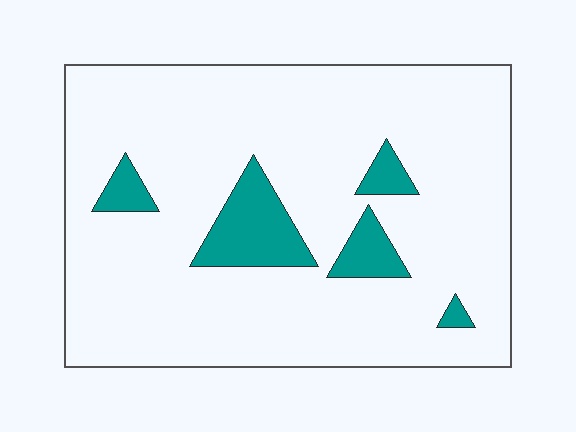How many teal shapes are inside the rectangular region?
5.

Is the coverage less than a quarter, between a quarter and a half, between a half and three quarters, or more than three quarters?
Less than a quarter.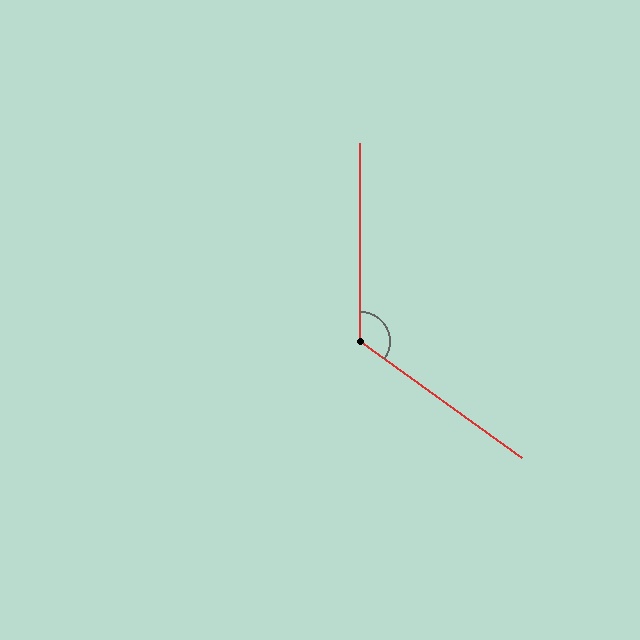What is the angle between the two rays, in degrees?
Approximately 126 degrees.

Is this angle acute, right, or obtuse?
It is obtuse.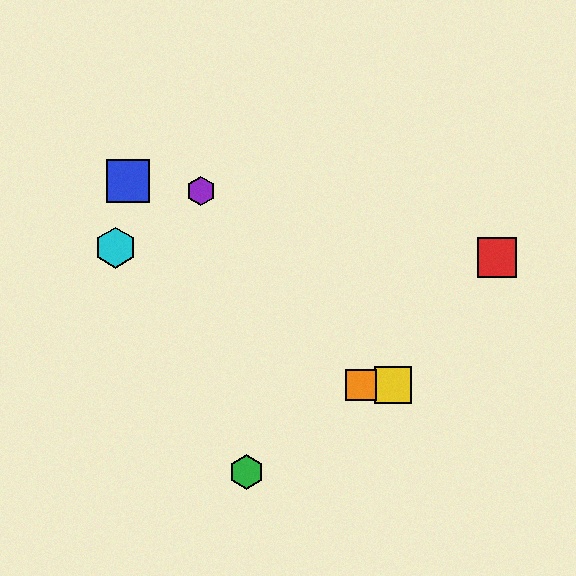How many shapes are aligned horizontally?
2 shapes (the yellow square, the orange square) are aligned horizontally.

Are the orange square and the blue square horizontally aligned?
No, the orange square is at y≈385 and the blue square is at y≈181.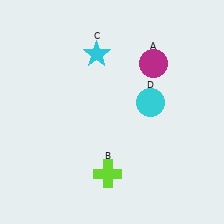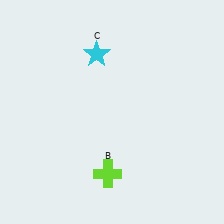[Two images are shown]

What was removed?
The cyan circle (D), the magenta circle (A) were removed in Image 2.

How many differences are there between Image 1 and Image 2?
There are 2 differences between the two images.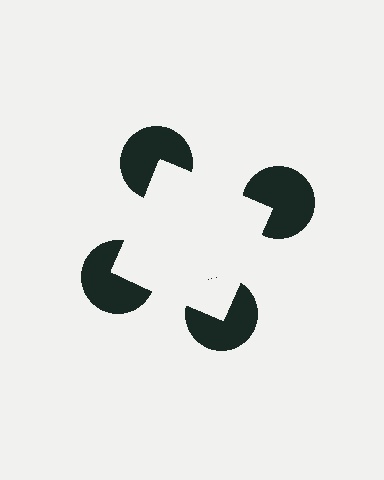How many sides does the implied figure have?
4 sides.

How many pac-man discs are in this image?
There are 4 — one at each vertex of the illusory square.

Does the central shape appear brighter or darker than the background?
It typically appears slightly brighter than the background, even though no actual brightness change is drawn.